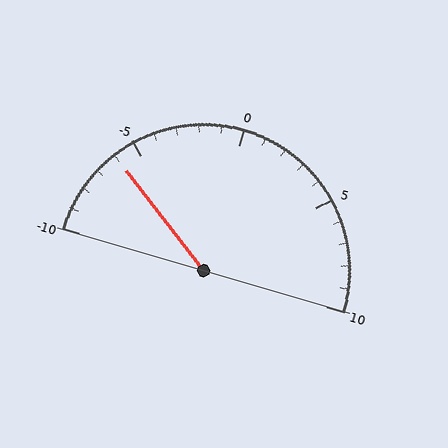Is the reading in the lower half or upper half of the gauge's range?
The reading is in the lower half of the range (-10 to 10).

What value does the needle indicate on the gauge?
The needle indicates approximately -6.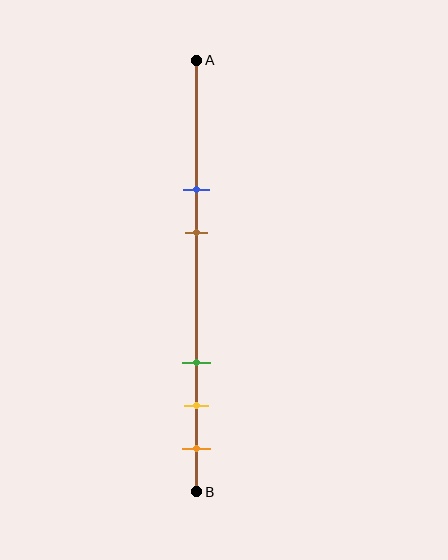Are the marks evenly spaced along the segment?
No, the marks are not evenly spaced.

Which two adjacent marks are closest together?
The yellow and orange marks are the closest adjacent pair.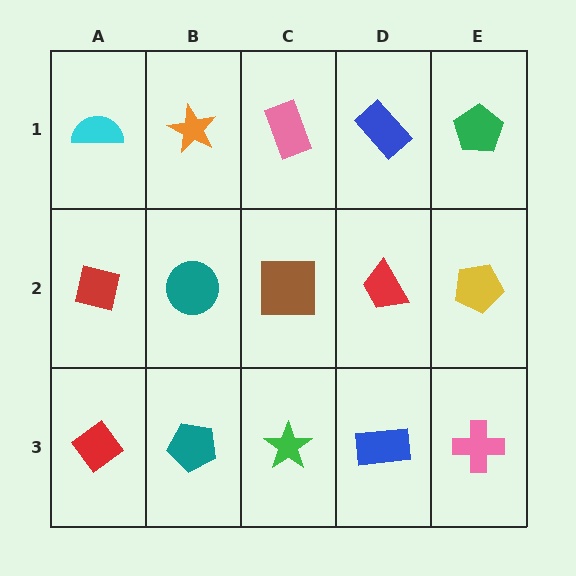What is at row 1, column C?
A pink rectangle.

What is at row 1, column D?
A blue rectangle.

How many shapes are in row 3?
5 shapes.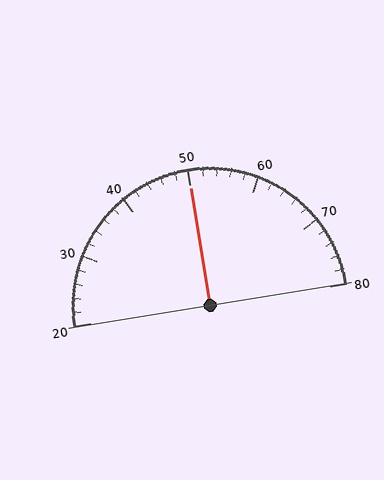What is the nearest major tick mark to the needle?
The nearest major tick mark is 50.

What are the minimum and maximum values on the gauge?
The gauge ranges from 20 to 80.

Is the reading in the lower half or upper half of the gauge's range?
The reading is in the upper half of the range (20 to 80).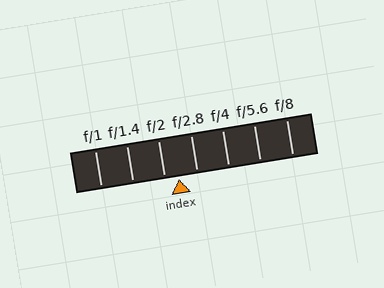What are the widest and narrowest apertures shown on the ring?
The widest aperture shown is f/1 and the narrowest is f/8.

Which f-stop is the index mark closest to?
The index mark is closest to f/2.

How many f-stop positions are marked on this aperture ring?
There are 7 f-stop positions marked.